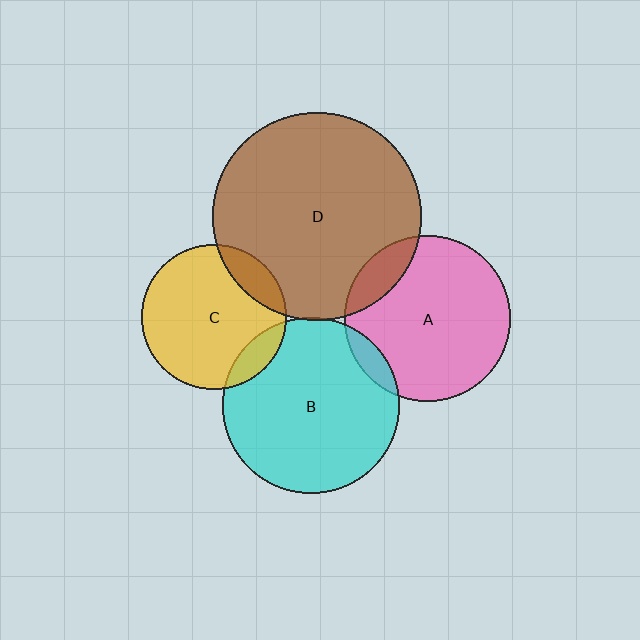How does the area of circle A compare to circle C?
Approximately 1.3 times.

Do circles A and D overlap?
Yes.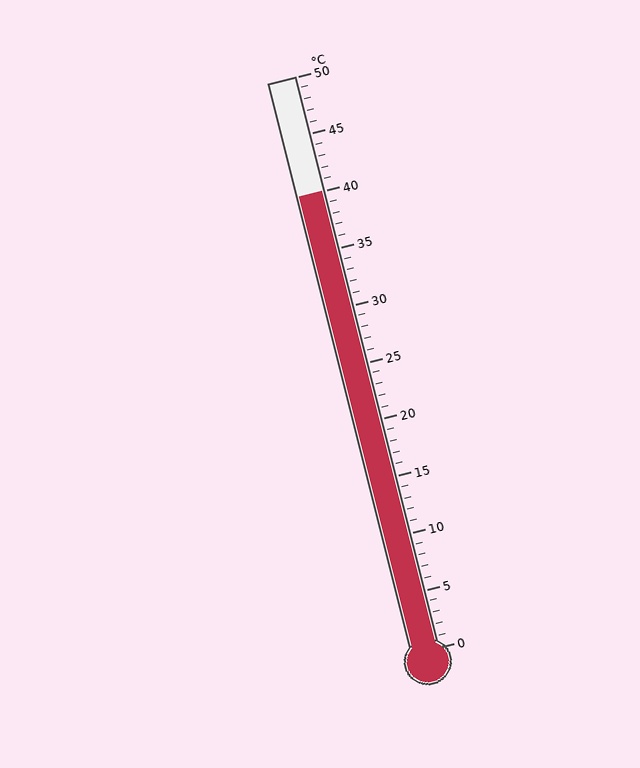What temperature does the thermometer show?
The thermometer shows approximately 40°C.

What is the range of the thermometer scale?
The thermometer scale ranges from 0°C to 50°C.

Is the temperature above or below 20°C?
The temperature is above 20°C.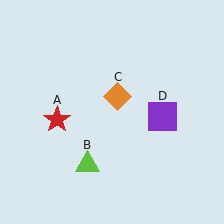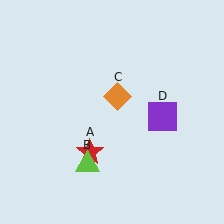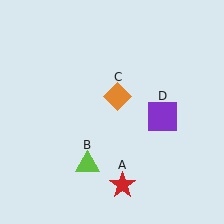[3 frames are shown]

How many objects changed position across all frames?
1 object changed position: red star (object A).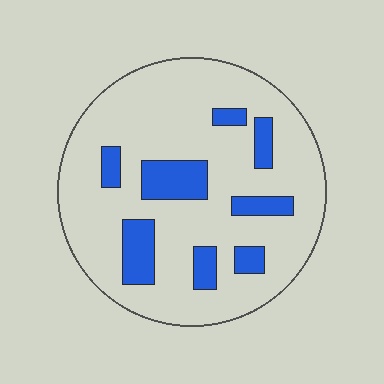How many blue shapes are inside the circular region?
8.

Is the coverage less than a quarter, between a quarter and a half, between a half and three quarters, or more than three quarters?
Less than a quarter.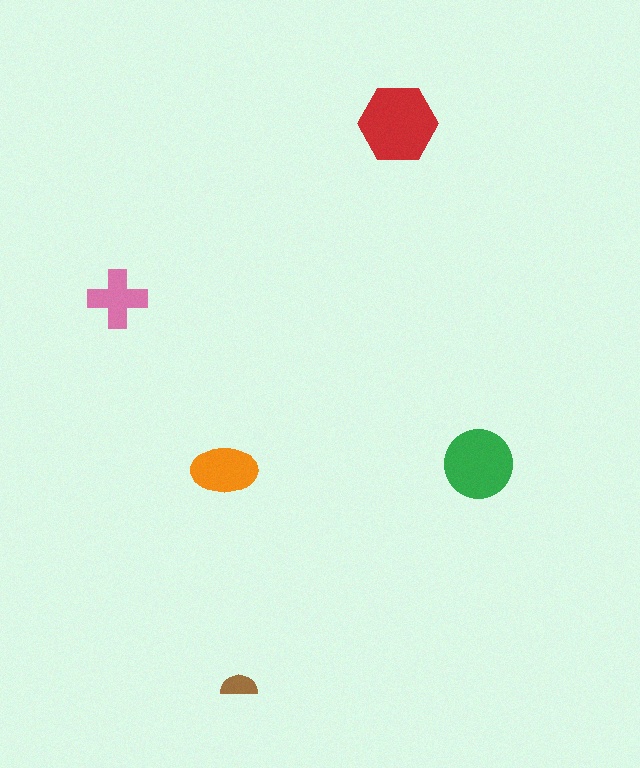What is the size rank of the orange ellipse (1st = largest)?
3rd.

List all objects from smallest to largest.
The brown semicircle, the pink cross, the orange ellipse, the green circle, the red hexagon.